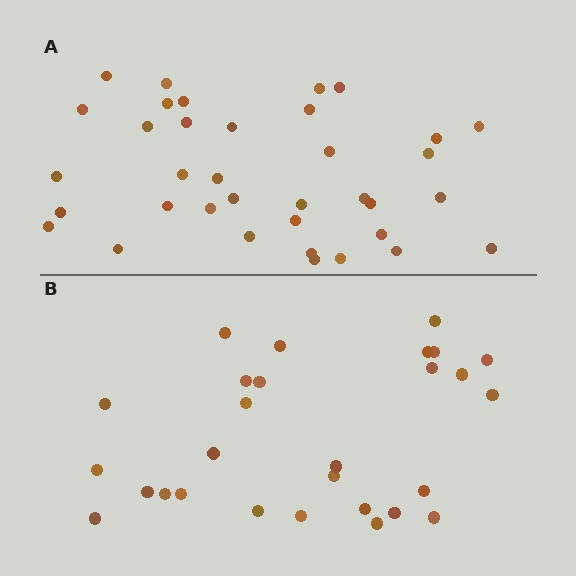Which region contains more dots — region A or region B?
Region A (the top region) has more dots.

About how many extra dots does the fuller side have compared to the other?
Region A has roughly 8 or so more dots than region B.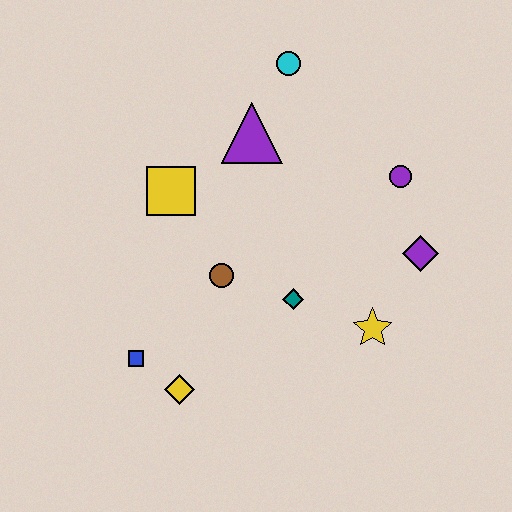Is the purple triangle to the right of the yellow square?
Yes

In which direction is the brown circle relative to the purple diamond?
The brown circle is to the left of the purple diamond.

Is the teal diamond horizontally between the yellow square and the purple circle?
Yes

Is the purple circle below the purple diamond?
No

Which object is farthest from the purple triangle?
The yellow diamond is farthest from the purple triangle.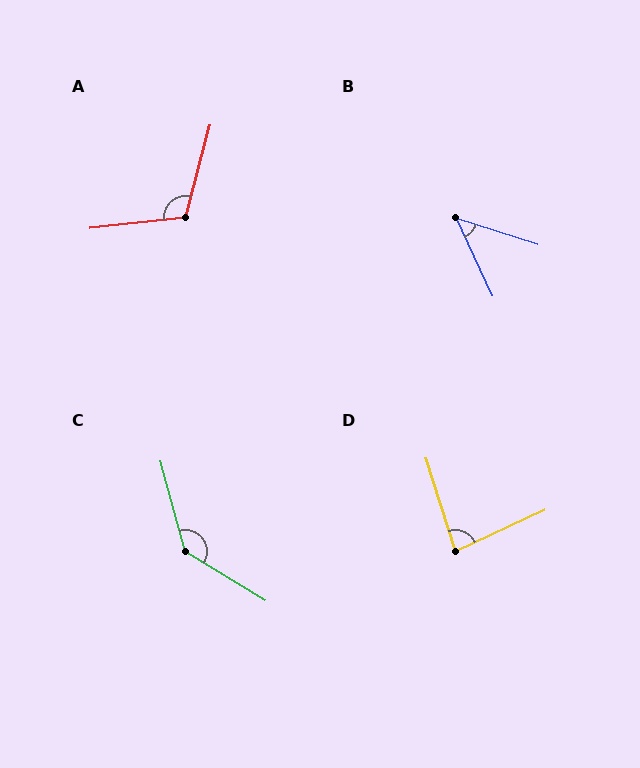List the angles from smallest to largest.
B (47°), D (82°), A (111°), C (137°).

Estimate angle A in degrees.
Approximately 111 degrees.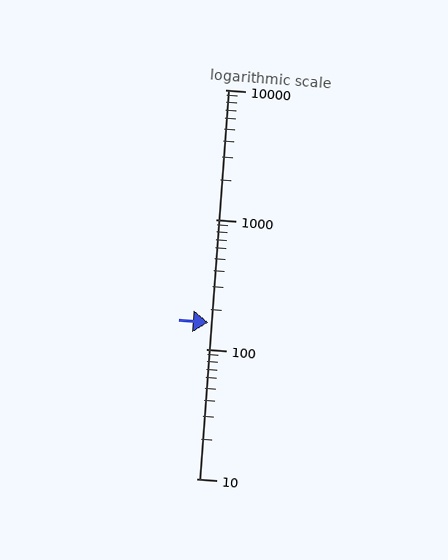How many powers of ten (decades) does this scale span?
The scale spans 3 decades, from 10 to 10000.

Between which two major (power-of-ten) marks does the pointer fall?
The pointer is between 100 and 1000.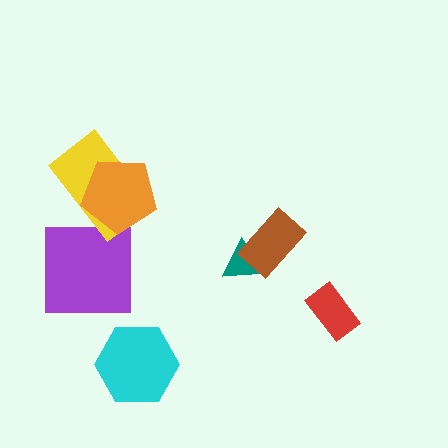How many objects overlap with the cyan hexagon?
0 objects overlap with the cyan hexagon.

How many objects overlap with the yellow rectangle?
1 object overlaps with the yellow rectangle.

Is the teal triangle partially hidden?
Yes, it is partially covered by another shape.